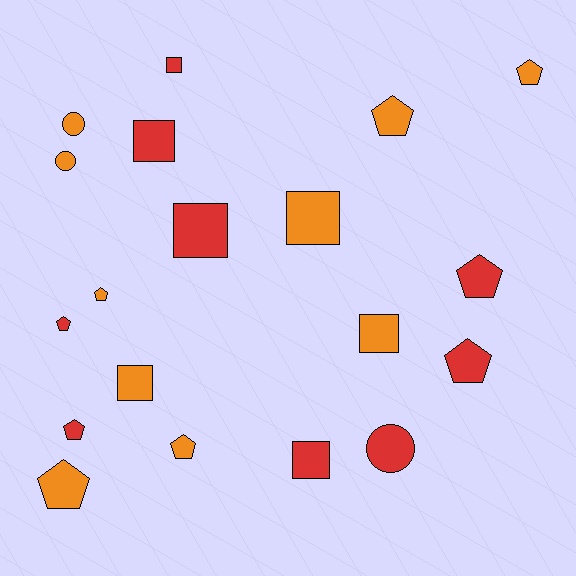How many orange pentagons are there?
There are 5 orange pentagons.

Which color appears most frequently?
Orange, with 10 objects.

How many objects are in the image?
There are 19 objects.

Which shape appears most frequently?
Pentagon, with 9 objects.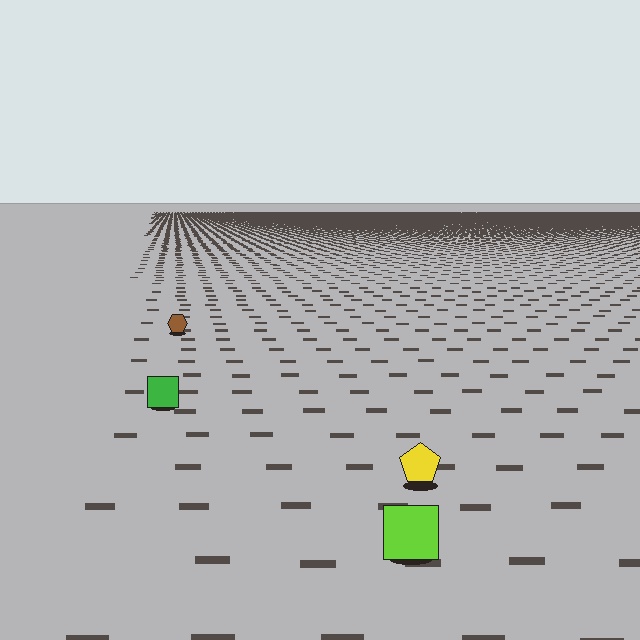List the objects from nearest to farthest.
From nearest to farthest: the lime square, the yellow pentagon, the green square, the brown hexagon.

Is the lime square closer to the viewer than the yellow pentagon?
Yes. The lime square is closer — you can tell from the texture gradient: the ground texture is coarser near it.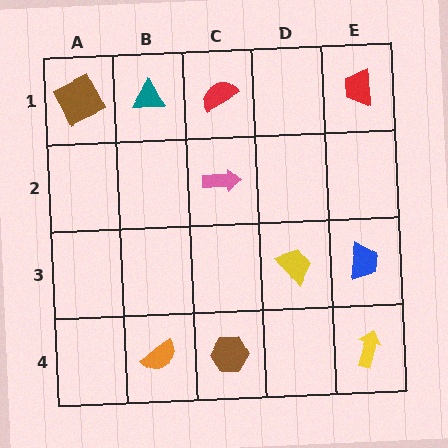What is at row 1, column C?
A red semicircle.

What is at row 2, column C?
A pink arrow.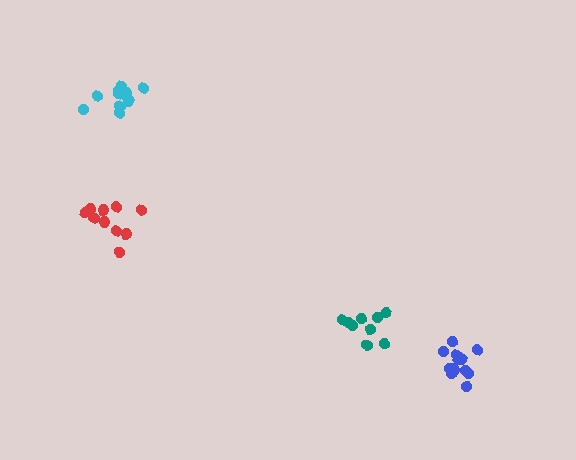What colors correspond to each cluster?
The clusters are colored: red, teal, cyan, blue.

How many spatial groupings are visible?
There are 4 spatial groupings.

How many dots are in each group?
Group 1: 10 dots, Group 2: 9 dots, Group 3: 11 dots, Group 4: 13 dots (43 total).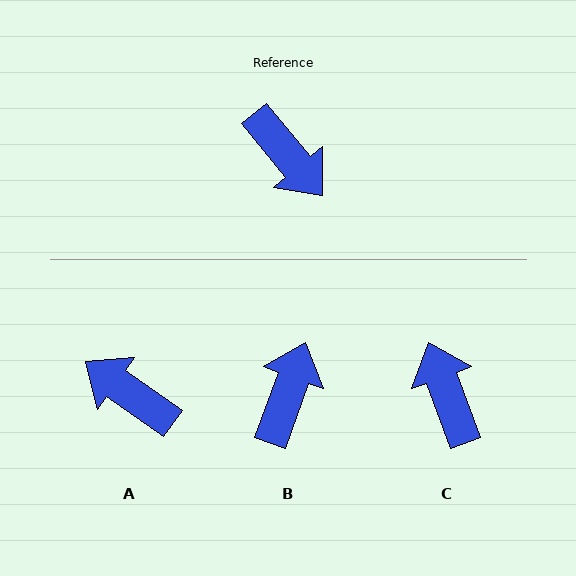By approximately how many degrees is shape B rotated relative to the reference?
Approximately 121 degrees counter-clockwise.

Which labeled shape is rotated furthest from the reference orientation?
A, about 165 degrees away.